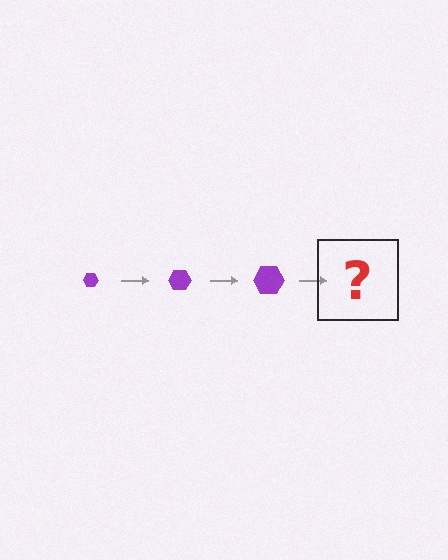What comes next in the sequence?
The next element should be a purple hexagon, larger than the previous one.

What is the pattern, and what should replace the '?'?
The pattern is that the hexagon gets progressively larger each step. The '?' should be a purple hexagon, larger than the previous one.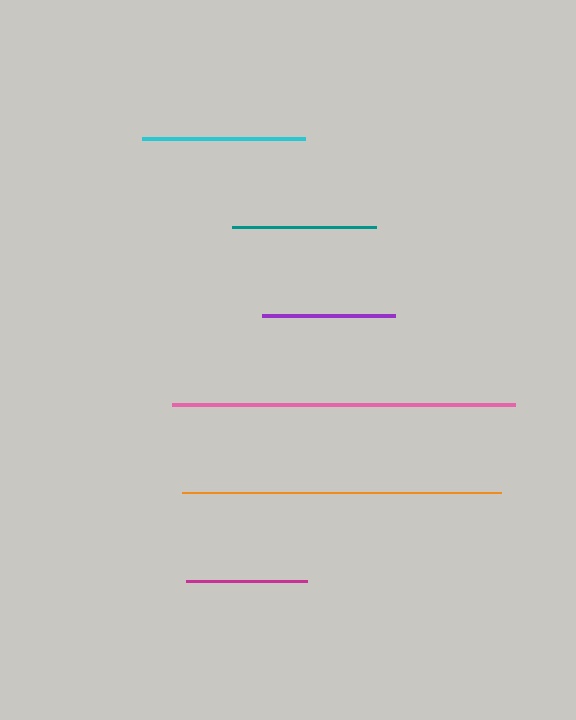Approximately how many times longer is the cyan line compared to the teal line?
The cyan line is approximately 1.1 times the length of the teal line.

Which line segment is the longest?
The pink line is the longest at approximately 343 pixels.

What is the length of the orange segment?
The orange segment is approximately 319 pixels long.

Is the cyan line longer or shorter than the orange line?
The orange line is longer than the cyan line.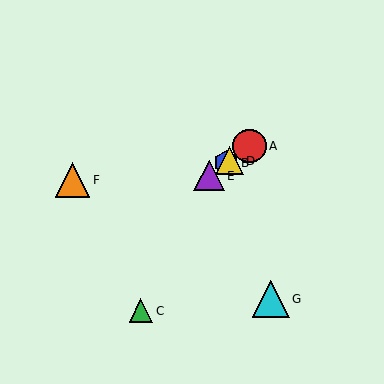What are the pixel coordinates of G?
Object G is at (271, 299).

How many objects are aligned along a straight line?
4 objects (A, B, D, E) are aligned along a straight line.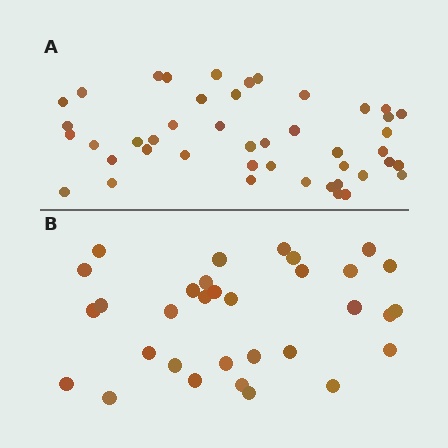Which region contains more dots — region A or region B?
Region A (the top region) has more dots.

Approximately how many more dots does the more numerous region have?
Region A has approximately 15 more dots than region B.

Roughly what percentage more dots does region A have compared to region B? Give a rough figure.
About 40% more.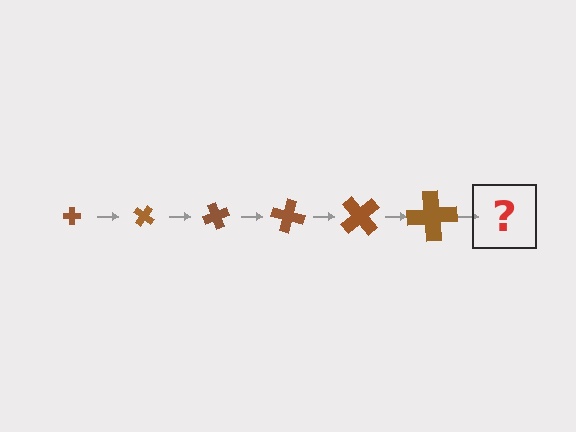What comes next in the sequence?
The next element should be a cross, larger than the previous one and rotated 210 degrees from the start.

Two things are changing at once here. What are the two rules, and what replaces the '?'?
The two rules are that the cross grows larger each step and it rotates 35 degrees each step. The '?' should be a cross, larger than the previous one and rotated 210 degrees from the start.